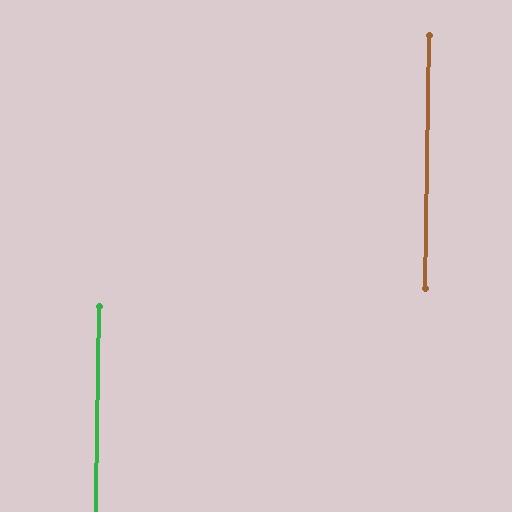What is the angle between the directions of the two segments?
Approximately 0 degrees.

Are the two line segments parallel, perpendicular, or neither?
Parallel — their directions differ by only 0.1°.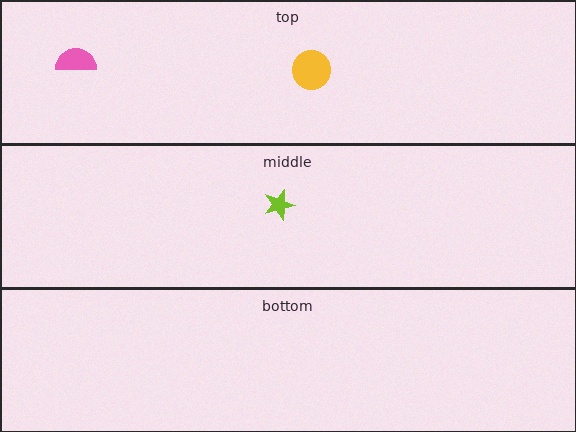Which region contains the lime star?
The middle region.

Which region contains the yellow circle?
The top region.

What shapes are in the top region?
The pink semicircle, the yellow circle.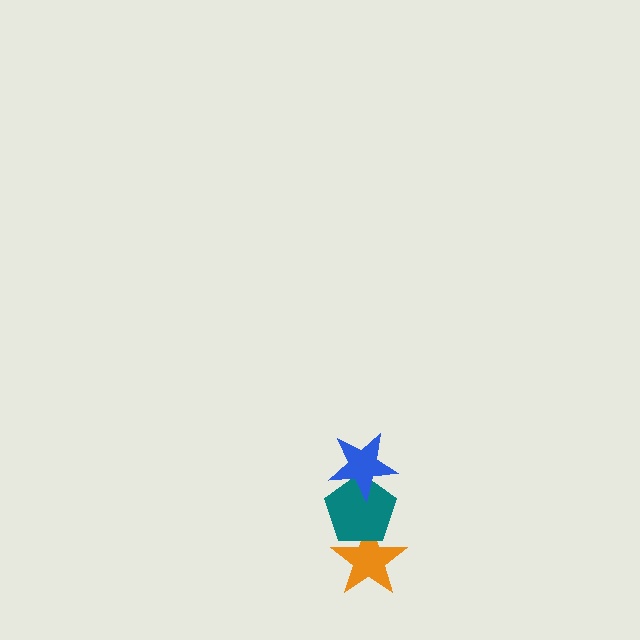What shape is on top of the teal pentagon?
The blue star is on top of the teal pentagon.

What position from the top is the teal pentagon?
The teal pentagon is 2nd from the top.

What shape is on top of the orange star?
The teal pentagon is on top of the orange star.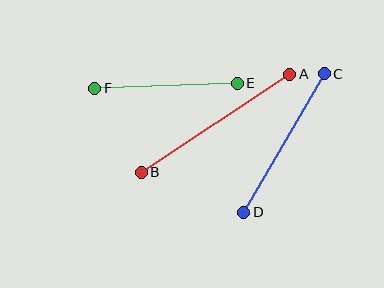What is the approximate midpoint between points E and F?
The midpoint is at approximately (166, 86) pixels.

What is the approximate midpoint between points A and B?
The midpoint is at approximately (215, 123) pixels.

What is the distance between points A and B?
The distance is approximately 178 pixels.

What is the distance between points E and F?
The distance is approximately 143 pixels.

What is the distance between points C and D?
The distance is approximately 160 pixels.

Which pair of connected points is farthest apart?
Points A and B are farthest apart.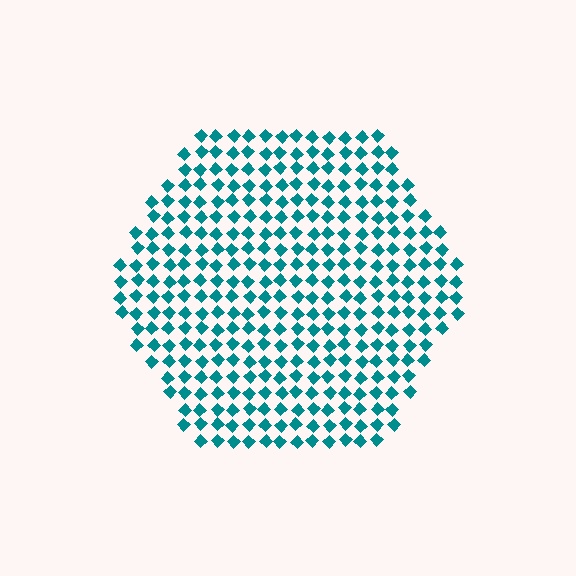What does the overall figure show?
The overall figure shows a hexagon.